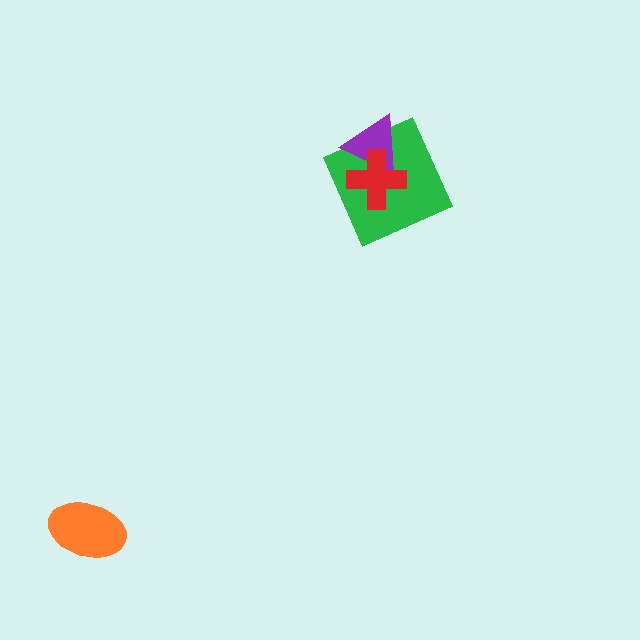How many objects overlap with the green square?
2 objects overlap with the green square.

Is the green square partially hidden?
Yes, it is partially covered by another shape.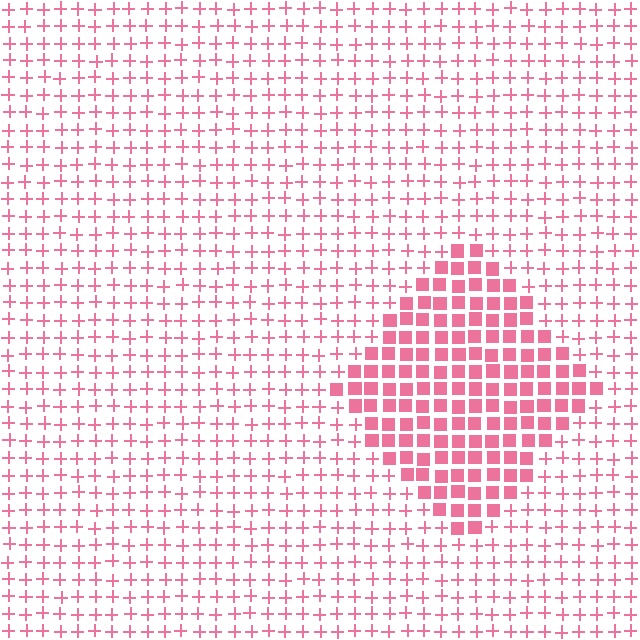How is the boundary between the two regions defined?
The boundary is defined by a change in element shape: squares inside vs. plus signs outside. All elements share the same color and spacing.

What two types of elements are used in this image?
The image uses squares inside the diamond region and plus signs outside it.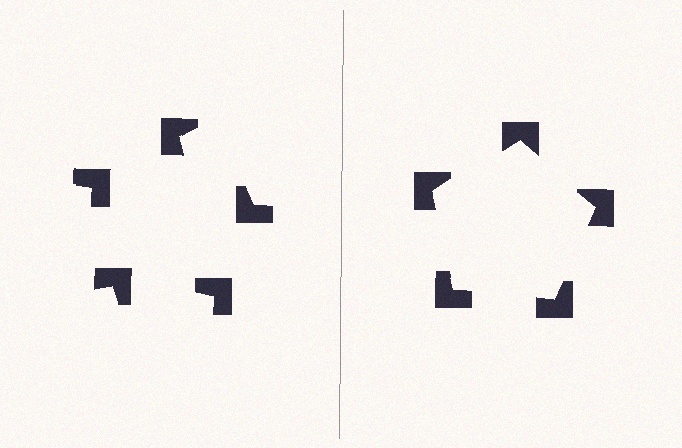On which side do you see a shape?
An illusory pentagon appears on the right side. On the left side the wedge cuts are rotated, so no coherent shape forms.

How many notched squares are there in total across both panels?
10 — 5 on each side.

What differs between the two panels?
The notched squares are positioned identically on both sides; only the wedge orientations differ. On the right they align to a pentagon; on the left they are misaligned.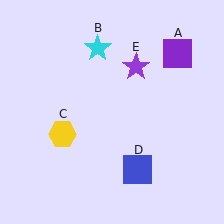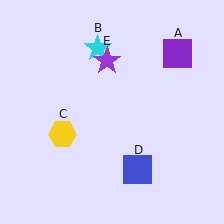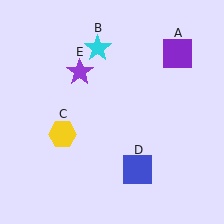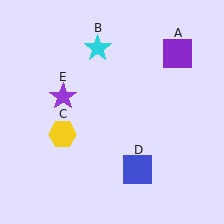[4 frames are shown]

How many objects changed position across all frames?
1 object changed position: purple star (object E).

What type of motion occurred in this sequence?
The purple star (object E) rotated counterclockwise around the center of the scene.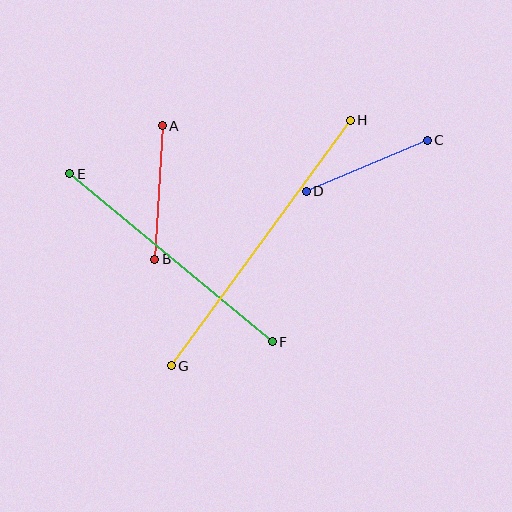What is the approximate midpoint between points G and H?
The midpoint is at approximately (261, 243) pixels.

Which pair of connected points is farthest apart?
Points G and H are farthest apart.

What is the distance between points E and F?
The distance is approximately 263 pixels.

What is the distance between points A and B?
The distance is approximately 134 pixels.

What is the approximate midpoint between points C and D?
The midpoint is at approximately (367, 166) pixels.